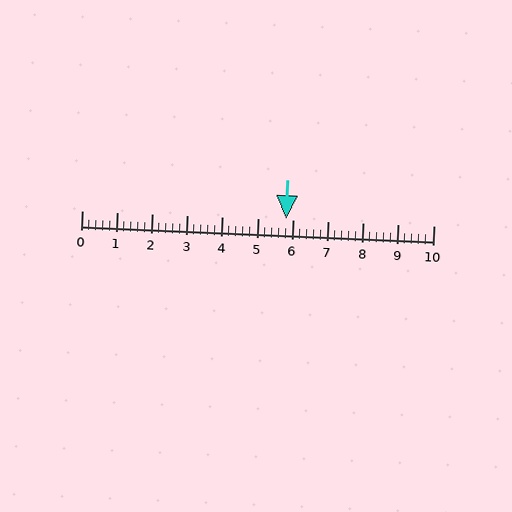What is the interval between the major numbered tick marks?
The major tick marks are spaced 1 units apart.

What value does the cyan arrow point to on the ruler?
The cyan arrow points to approximately 5.8.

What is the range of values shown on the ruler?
The ruler shows values from 0 to 10.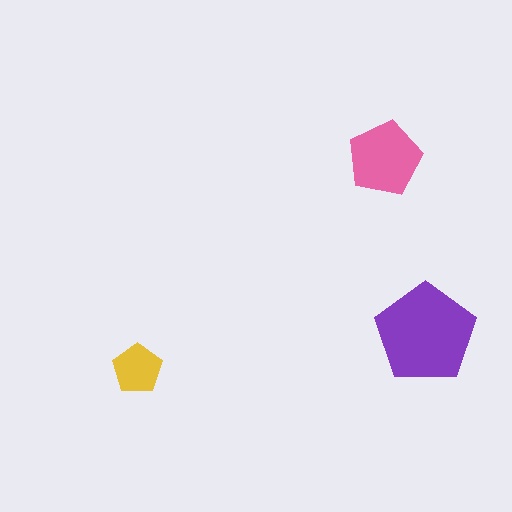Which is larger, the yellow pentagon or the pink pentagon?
The pink one.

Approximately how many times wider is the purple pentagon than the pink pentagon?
About 1.5 times wider.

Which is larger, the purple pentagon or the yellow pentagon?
The purple one.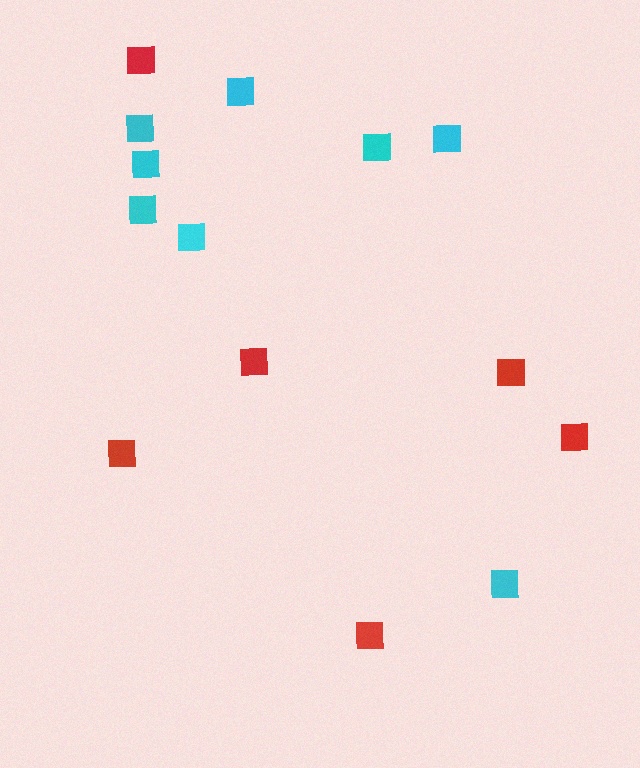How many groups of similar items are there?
There are 2 groups: one group of red squares (6) and one group of cyan squares (8).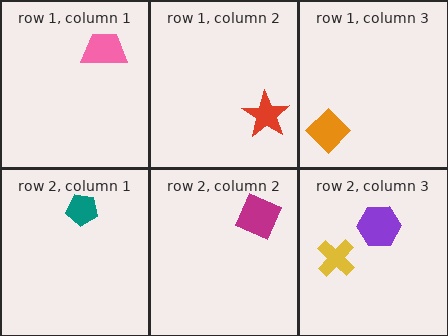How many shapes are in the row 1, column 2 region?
1.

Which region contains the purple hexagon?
The row 2, column 3 region.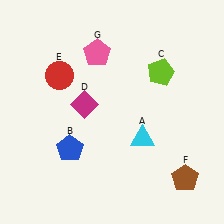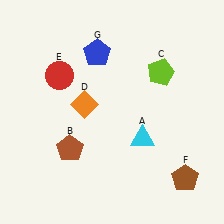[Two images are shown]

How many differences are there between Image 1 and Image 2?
There are 3 differences between the two images.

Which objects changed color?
B changed from blue to brown. D changed from magenta to orange. G changed from pink to blue.